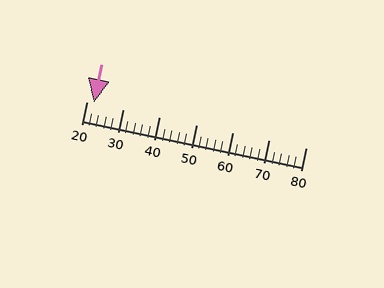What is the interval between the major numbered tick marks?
The major tick marks are spaced 10 units apart.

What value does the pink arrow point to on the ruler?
The pink arrow points to approximately 22.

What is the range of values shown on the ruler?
The ruler shows values from 20 to 80.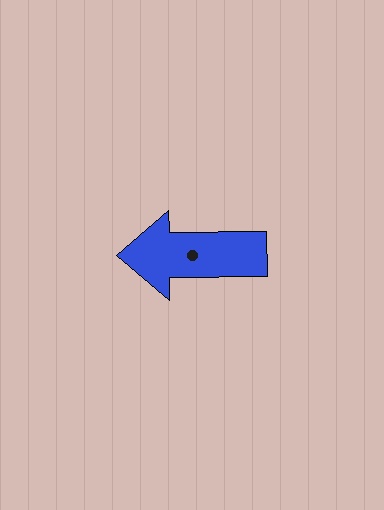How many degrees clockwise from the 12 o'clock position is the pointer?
Approximately 269 degrees.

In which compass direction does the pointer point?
West.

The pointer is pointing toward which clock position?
Roughly 9 o'clock.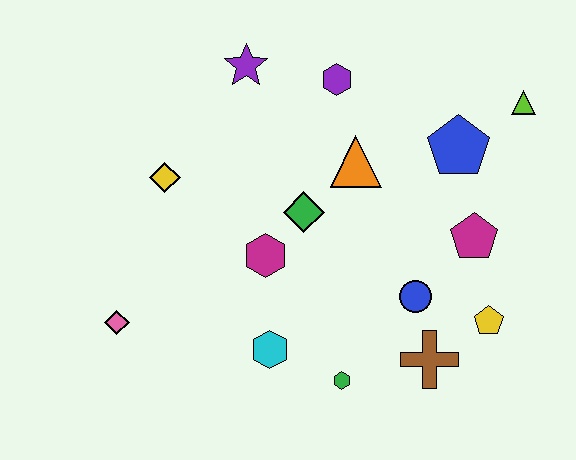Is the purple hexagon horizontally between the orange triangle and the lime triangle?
No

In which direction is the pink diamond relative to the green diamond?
The pink diamond is to the left of the green diamond.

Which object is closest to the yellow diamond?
The magenta hexagon is closest to the yellow diamond.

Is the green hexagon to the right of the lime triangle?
No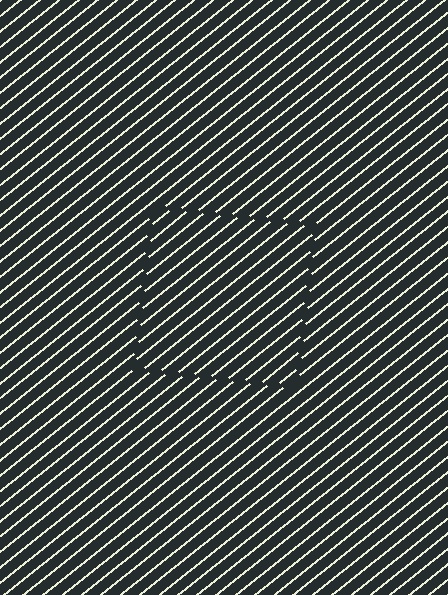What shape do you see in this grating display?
An illusory square. The interior of the shape contains the same grating, shifted by half a period — the contour is defined by the phase discontinuity where line-ends from the inner and outer gratings abut.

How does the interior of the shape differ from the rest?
The interior of the shape contains the same grating, shifted by half a period — the contour is defined by the phase discontinuity where line-ends from the inner and outer gratings abut.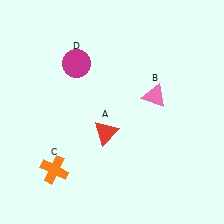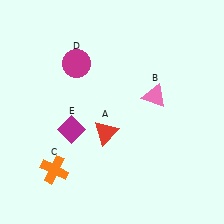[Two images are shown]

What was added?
A magenta diamond (E) was added in Image 2.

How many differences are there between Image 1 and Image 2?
There is 1 difference between the two images.